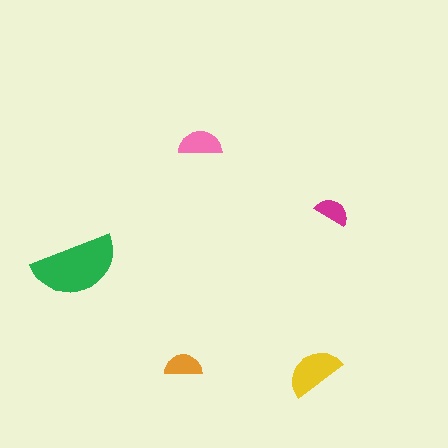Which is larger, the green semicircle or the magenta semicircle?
The green one.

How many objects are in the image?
There are 5 objects in the image.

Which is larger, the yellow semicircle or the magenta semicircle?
The yellow one.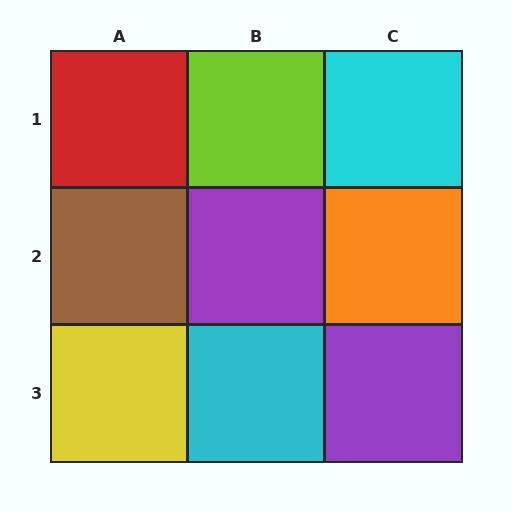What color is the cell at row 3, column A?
Yellow.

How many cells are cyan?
2 cells are cyan.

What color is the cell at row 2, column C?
Orange.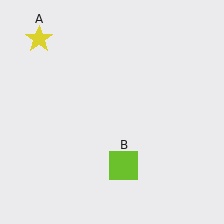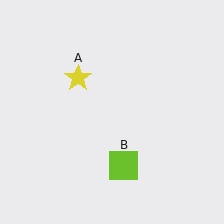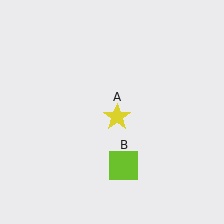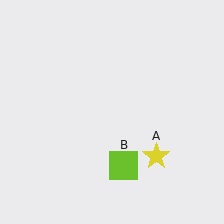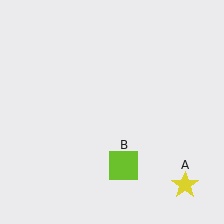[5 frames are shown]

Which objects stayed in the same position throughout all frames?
Lime square (object B) remained stationary.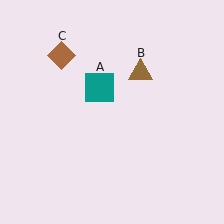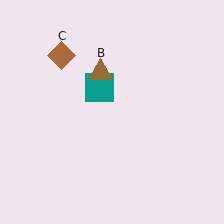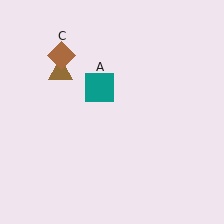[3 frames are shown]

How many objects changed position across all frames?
1 object changed position: brown triangle (object B).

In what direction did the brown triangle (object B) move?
The brown triangle (object B) moved left.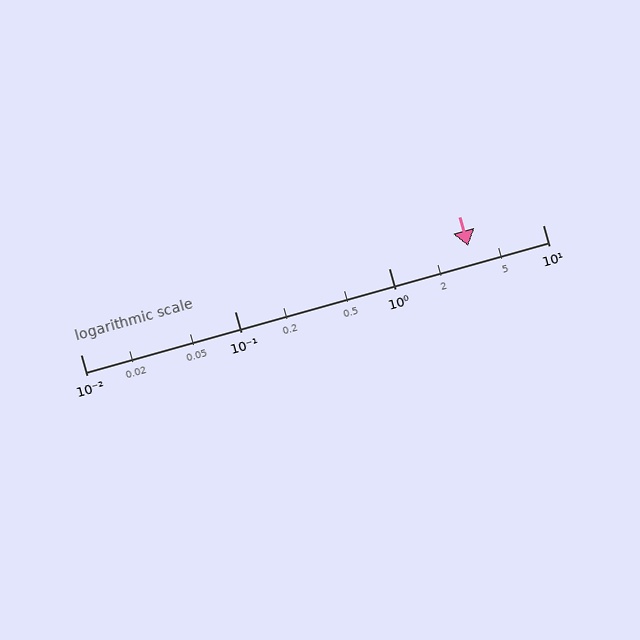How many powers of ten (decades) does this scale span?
The scale spans 3 decades, from 0.01 to 10.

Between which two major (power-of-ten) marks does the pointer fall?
The pointer is between 1 and 10.